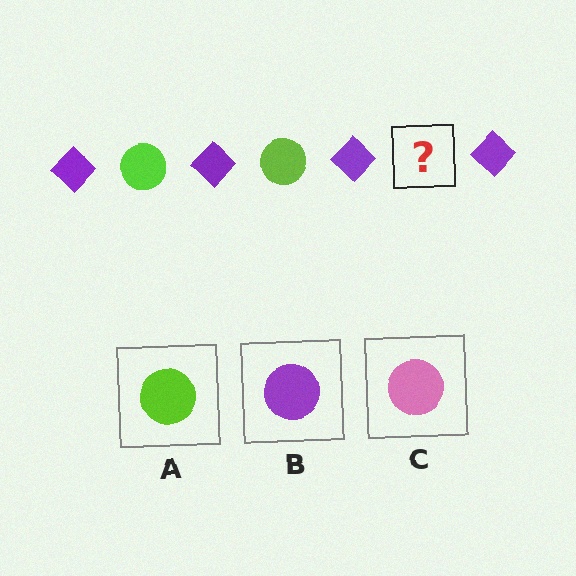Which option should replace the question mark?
Option A.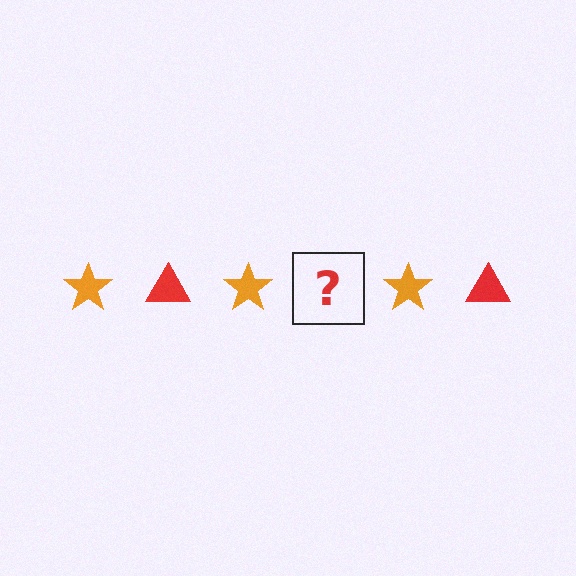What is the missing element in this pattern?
The missing element is a red triangle.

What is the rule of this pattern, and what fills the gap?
The rule is that the pattern alternates between orange star and red triangle. The gap should be filled with a red triangle.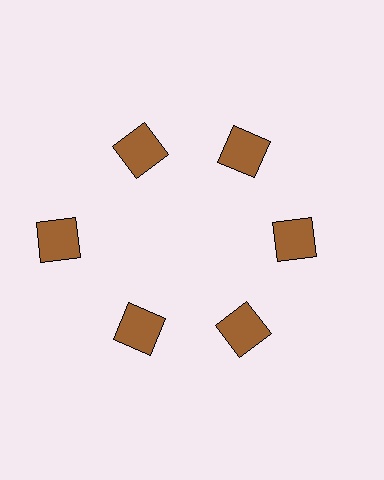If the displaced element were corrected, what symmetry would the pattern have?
It would have 6-fold rotational symmetry — the pattern would map onto itself every 60 degrees.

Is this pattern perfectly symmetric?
No. The 6 brown squares are arranged in a ring, but one element near the 9 o'clock position is pushed outward from the center, breaking the 6-fold rotational symmetry.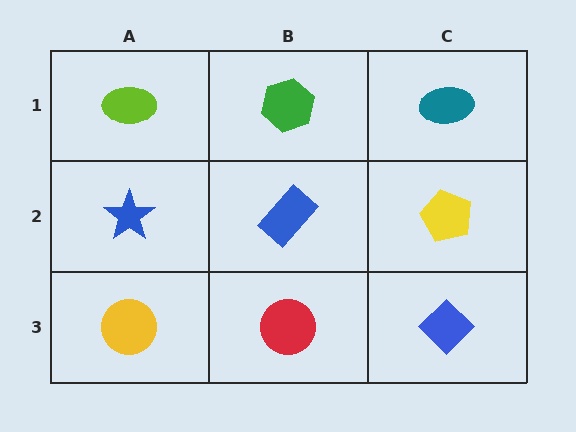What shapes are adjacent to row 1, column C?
A yellow pentagon (row 2, column C), a green hexagon (row 1, column B).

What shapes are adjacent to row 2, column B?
A green hexagon (row 1, column B), a red circle (row 3, column B), a blue star (row 2, column A), a yellow pentagon (row 2, column C).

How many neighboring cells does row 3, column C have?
2.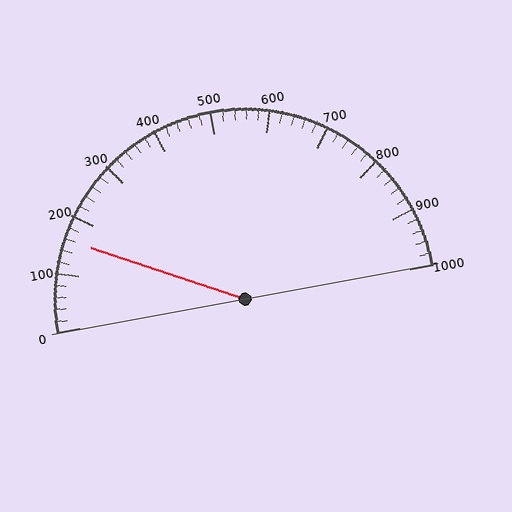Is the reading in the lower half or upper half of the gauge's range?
The reading is in the lower half of the range (0 to 1000).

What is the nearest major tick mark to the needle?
The nearest major tick mark is 200.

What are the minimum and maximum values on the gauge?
The gauge ranges from 0 to 1000.